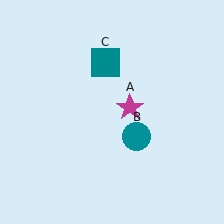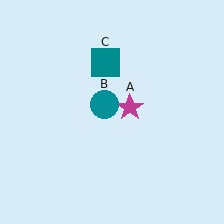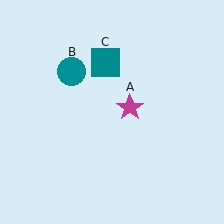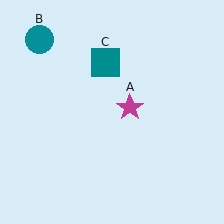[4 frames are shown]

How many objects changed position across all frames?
1 object changed position: teal circle (object B).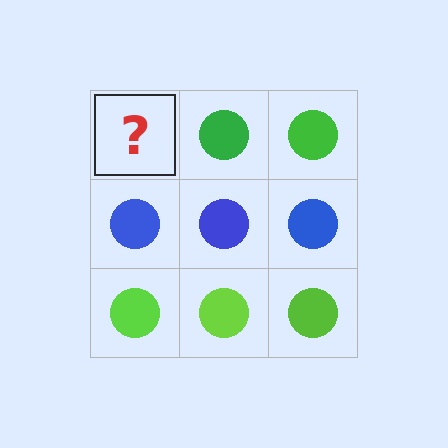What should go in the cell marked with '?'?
The missing cell should contain a green circle.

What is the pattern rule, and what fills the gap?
The rule is that each row has a consistent color. The gap should be filled with a green circle.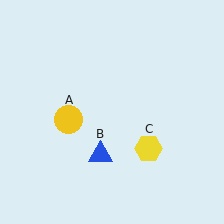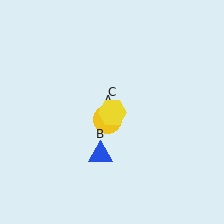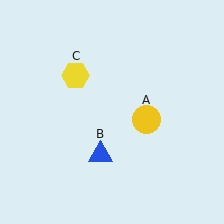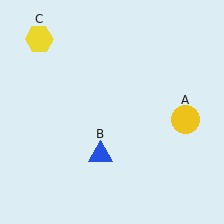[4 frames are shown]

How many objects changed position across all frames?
2 objects changed position: yellow circle (object A), yellow hexagon (object C).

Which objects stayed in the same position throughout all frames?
Blue triangle (object B) remained stationary.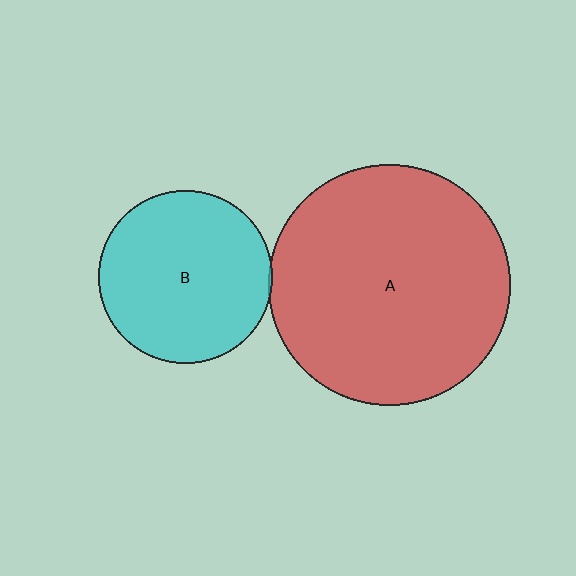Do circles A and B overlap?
Yes.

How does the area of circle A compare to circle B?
Approximately 1.9 times.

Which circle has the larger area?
Circle A (red).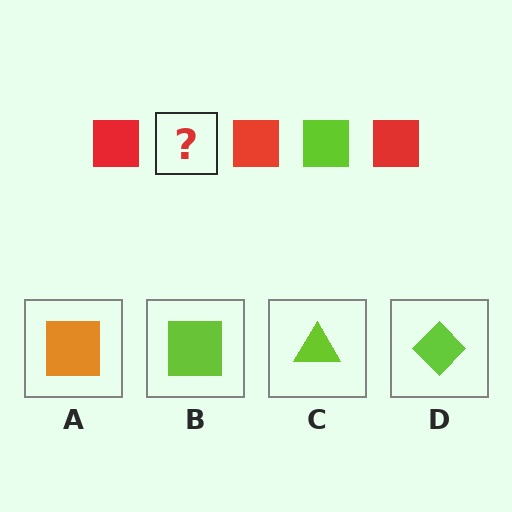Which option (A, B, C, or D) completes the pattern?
B.